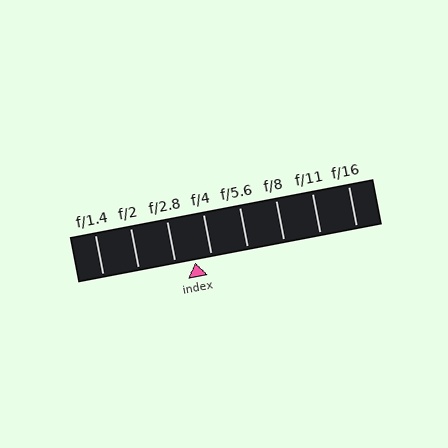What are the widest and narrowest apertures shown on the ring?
The widest aperture shown is f/1.4 and the narrowest is f/16.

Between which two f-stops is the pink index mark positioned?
The index mark is between f/2.8 and f/4.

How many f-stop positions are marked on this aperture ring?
There are 8 f-stop positions marked.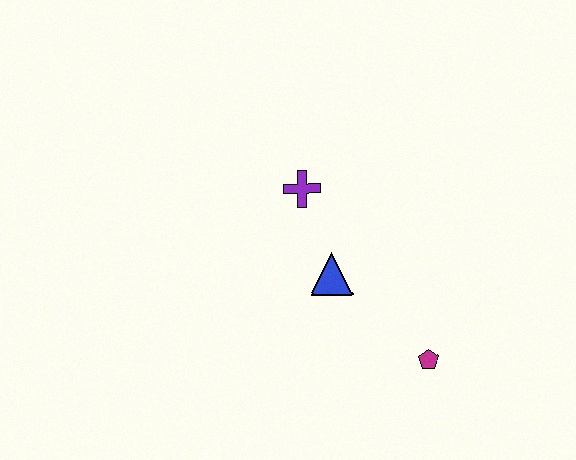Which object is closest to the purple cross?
The blue triangle is closest to the purple cross.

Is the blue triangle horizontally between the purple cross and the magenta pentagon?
Yes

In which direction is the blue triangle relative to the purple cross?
The blue triangle is below the purple cross.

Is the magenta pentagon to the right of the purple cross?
Yes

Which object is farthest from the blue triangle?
The magenta pentagon is farthest from the blue triangle.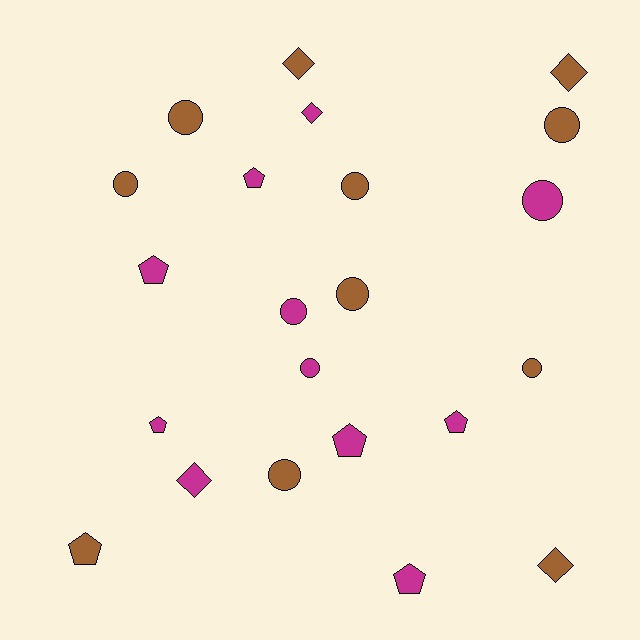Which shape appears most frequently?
Circle, with 10 objects.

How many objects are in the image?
There are 22 objects.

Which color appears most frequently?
Magenta, with 11 objects.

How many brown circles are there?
There are 7 brown circles.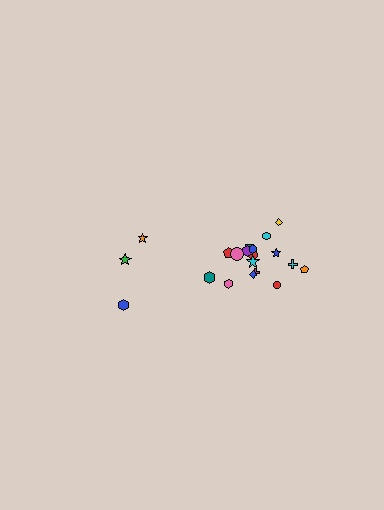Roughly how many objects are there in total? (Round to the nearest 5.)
Roughly 20 objects in total.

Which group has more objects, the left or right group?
The right group.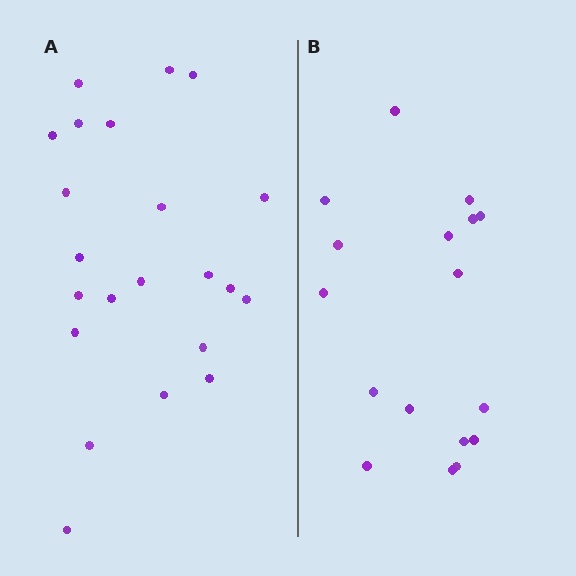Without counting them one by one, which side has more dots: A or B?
Region A (the left region) has more dots.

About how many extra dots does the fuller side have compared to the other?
Region A has about 5 more dots than region B.